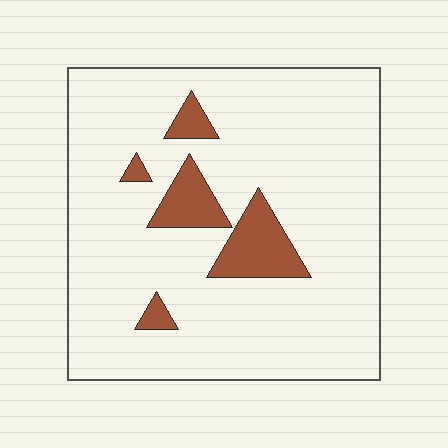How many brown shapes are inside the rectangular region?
5.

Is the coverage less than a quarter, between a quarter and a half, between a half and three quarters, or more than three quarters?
Less than a quarter.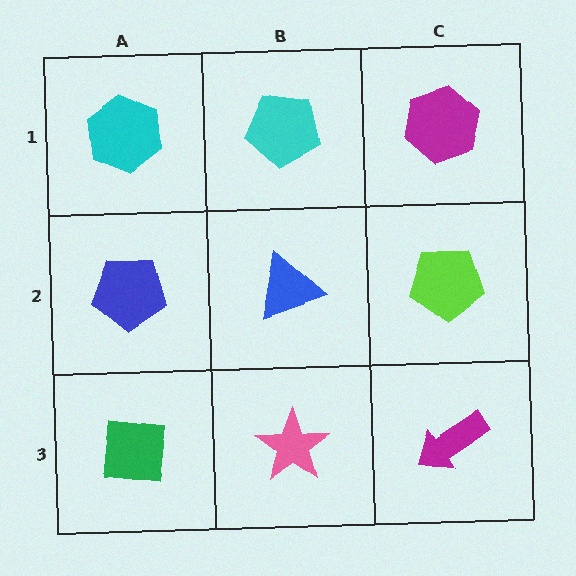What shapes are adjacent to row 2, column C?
A magenta hexagon (row 1, column C), a magenta arrow (row 3, column C), a blue triangle (row 2, column B).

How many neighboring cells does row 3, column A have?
2.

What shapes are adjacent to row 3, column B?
A blue triangle (row 2, column B), a green square (row 3, column A), a magenta arrow (row 3, column C).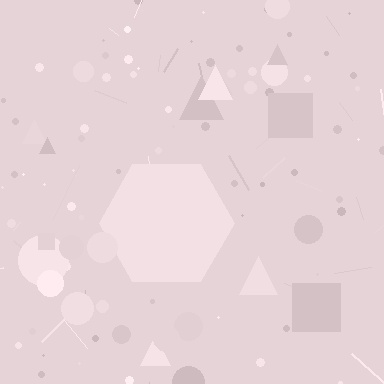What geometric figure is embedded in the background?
A hexagon is embedded in the background.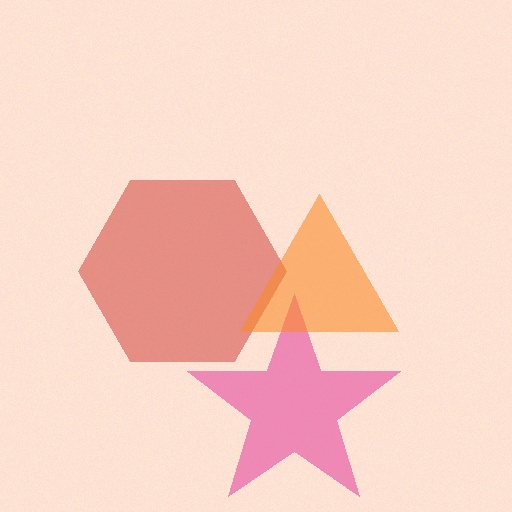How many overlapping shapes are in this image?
There are 3 overlapping shapes in the image.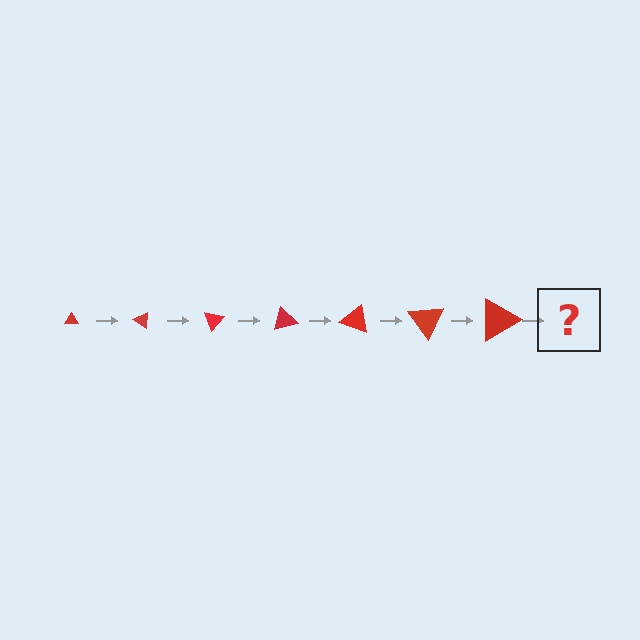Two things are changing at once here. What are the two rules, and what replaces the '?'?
The two rules are that the triangle grows larger each step and it rotates 35 degrees each step. The '?' should be a triangle, larger than the previous one and rotated 245 degrees from the start.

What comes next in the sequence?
The next element should be a triangle, larger than the previous one and rotated 245 degrees from the start.